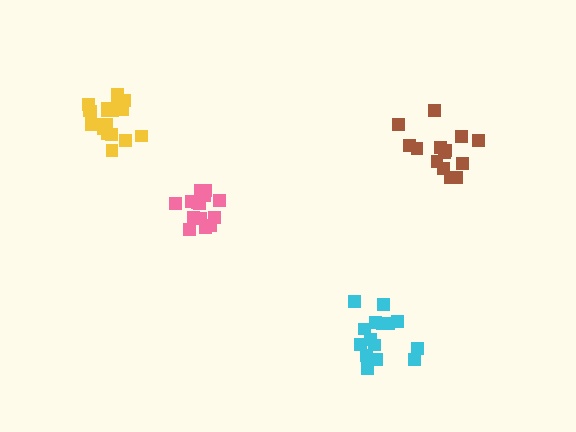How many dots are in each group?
Group 1: 14 dots, Group 2: 14 dots, Group 3: 19 dots, Group 4: 15 dots (62 total).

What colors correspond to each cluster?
The clusters are colored: brown, pink, yellow, cyan.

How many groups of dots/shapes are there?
There are 4 groups.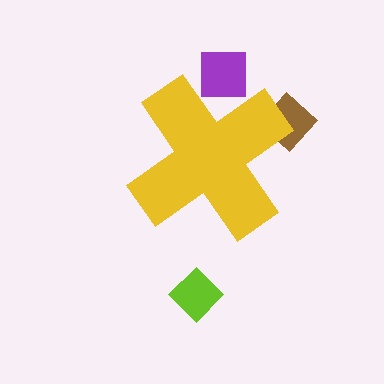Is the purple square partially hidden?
Yes, the purple square is partially hidden behind the yellow cross.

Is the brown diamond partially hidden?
Yes, the brown diamond is partially hidden behind the yellow cross.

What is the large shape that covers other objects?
A yellow cross.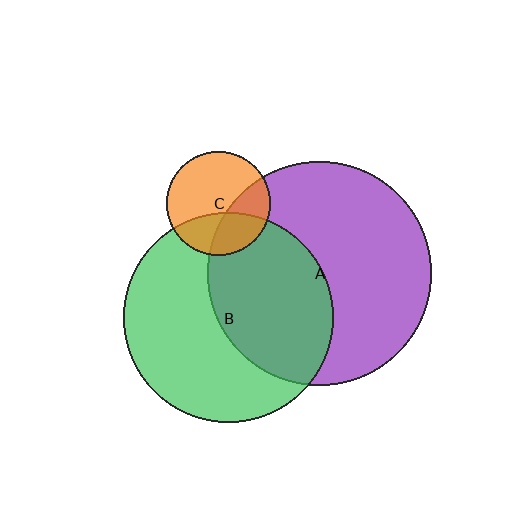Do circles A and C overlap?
Yes.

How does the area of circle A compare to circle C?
Approximately 4.6 times.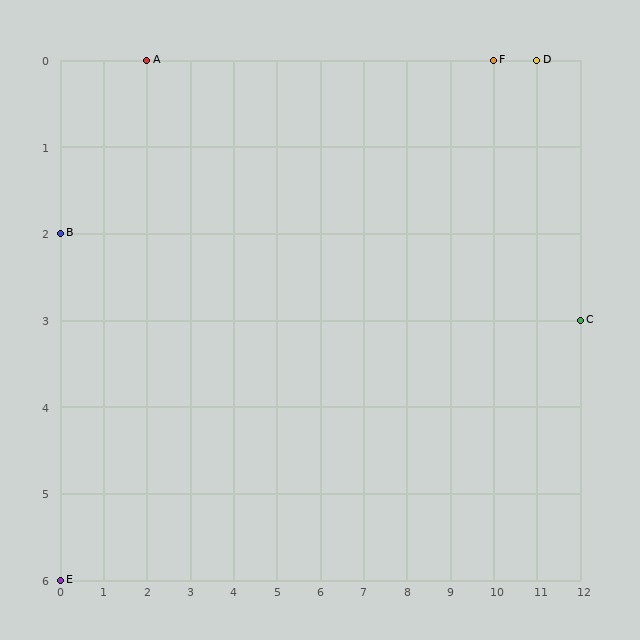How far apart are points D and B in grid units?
Points D and B are 11 columns and 2 rows apart (about 11.2 grid units diagonally).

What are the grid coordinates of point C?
Point C is at grid coordinates (12, 3).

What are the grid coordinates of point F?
Point F is at grid coordinates (10, 0).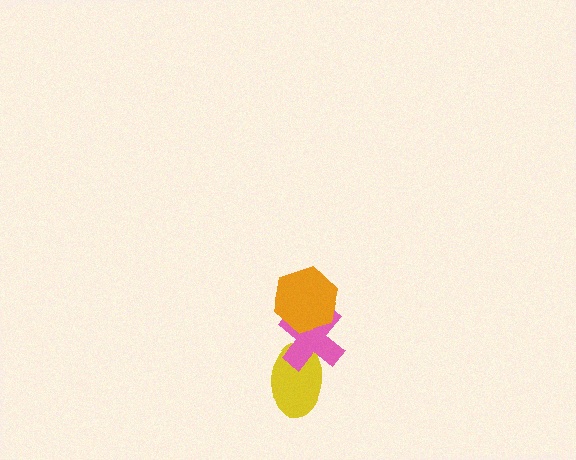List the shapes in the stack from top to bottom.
From top to bottom: the orange hexagon, the pink cross, the yellow ellipse.